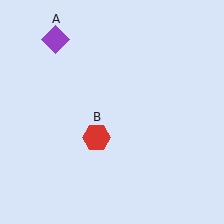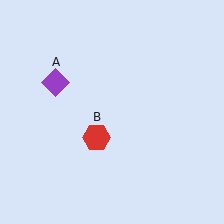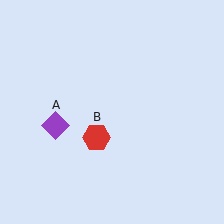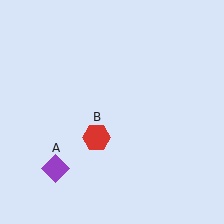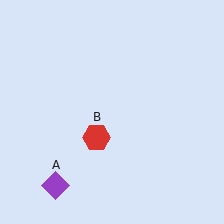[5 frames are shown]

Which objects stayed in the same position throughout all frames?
Red hexagon (object B) remained stationary.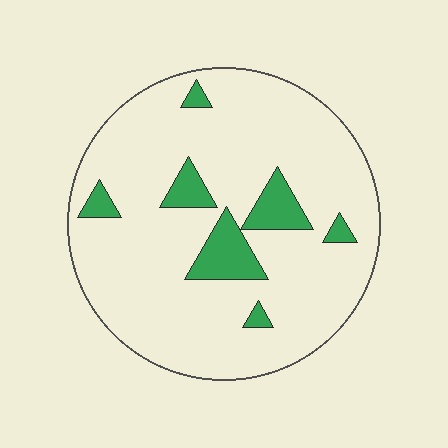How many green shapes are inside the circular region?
7.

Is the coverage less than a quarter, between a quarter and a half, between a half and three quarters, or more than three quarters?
Less than a quarter.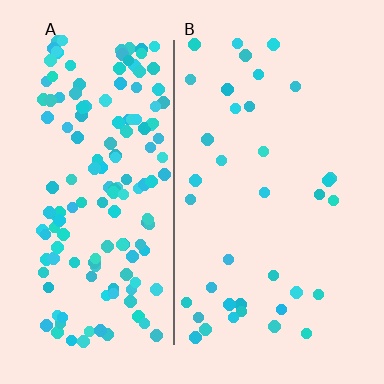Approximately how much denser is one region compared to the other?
Approximately 4.3× — region A over region B.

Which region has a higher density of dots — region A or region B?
A (the left).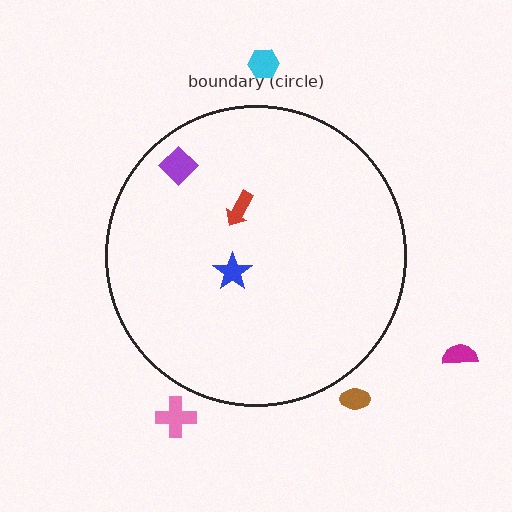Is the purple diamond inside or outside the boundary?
Inside.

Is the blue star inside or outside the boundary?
Inside.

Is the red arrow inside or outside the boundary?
Inside.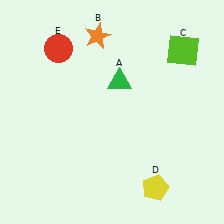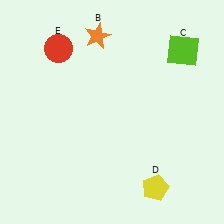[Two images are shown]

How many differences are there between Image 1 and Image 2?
There is 1 difference between the two images.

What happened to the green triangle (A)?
The green triangle (A) was removed in Image 2. It was in the top-right area of Image 1.